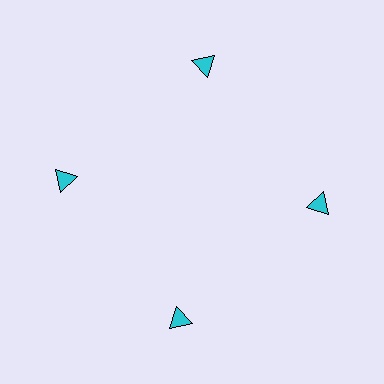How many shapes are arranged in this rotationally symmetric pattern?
There are 4 shapes, arranged in 4 groups of 1.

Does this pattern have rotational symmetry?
Yes, this pattern has 4-fold rotational symmetry. It looks the same after rotating 90 degrees around the center.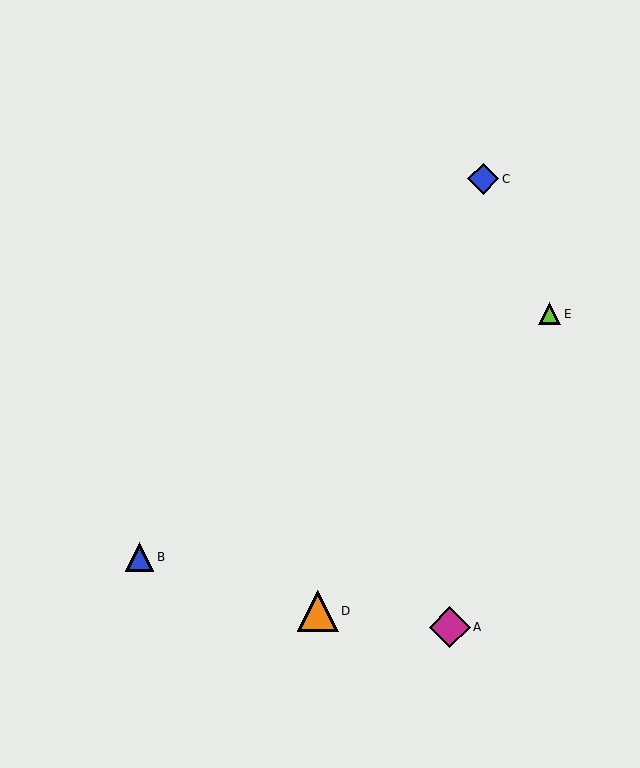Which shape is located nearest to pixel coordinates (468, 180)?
The blue diamond (labeled C) at (483, 179) is nearest to that location.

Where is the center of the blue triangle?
The center of the blue triangle is at (140, 557).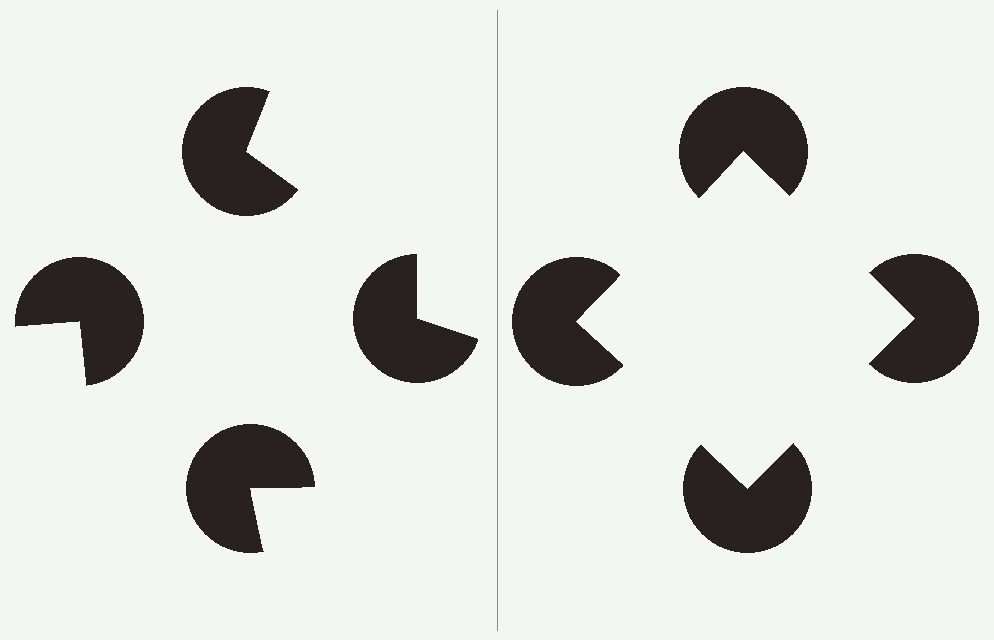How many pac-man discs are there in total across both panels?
8 — 4 on each side.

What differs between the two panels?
The pac-man discs are positioned identically on both sides; only the wedge orientations differ. On the right they align to a square; on the left they are misaligned.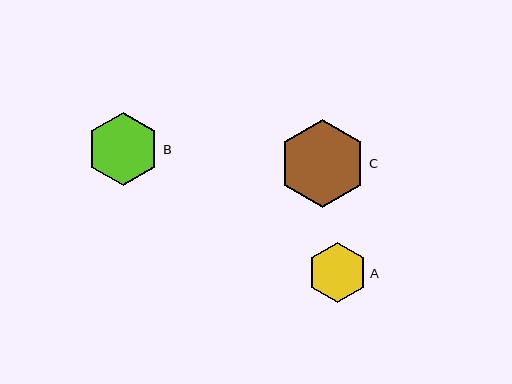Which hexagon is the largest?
Hexagon C is the largest with a size of approximately 87 pixels.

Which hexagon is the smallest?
Hexagon A is the smallest with a size of approximately 59 pixels.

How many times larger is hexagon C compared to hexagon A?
Hexagon C is approximately 1.5 times the size of hexagon A.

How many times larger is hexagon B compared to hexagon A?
Hexagon B is approximately 1.2 times the size of hexagon A.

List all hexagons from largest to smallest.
From largest to smallest: C, B, A.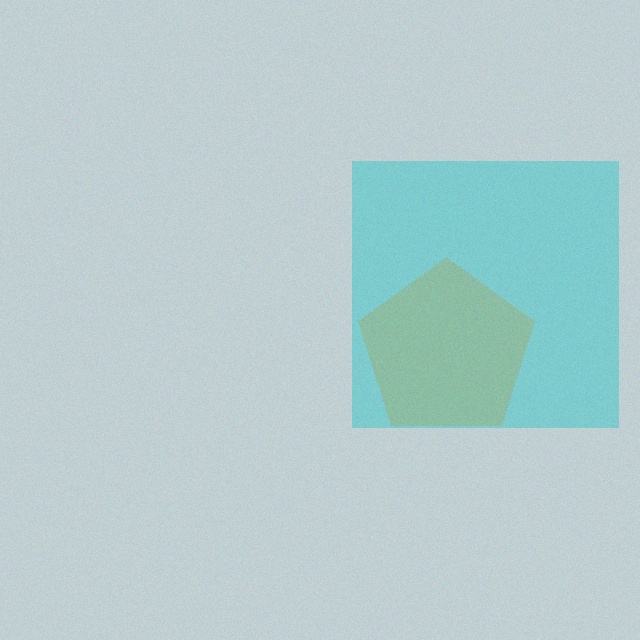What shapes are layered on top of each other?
The layered shapes are: an orange pentagon, a cyan square.